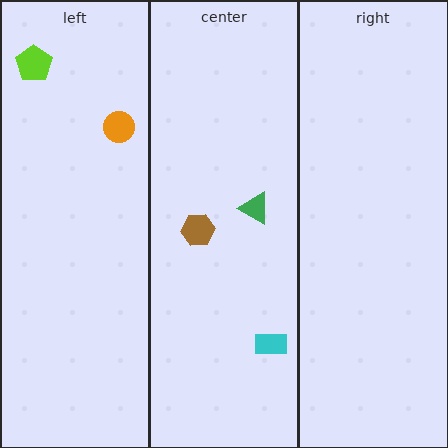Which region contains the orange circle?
The left region.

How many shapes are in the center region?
3.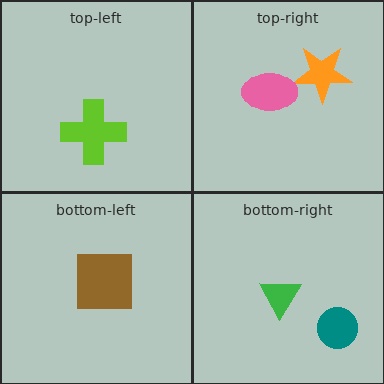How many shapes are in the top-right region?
2.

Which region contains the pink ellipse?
The top-right region.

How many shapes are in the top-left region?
1.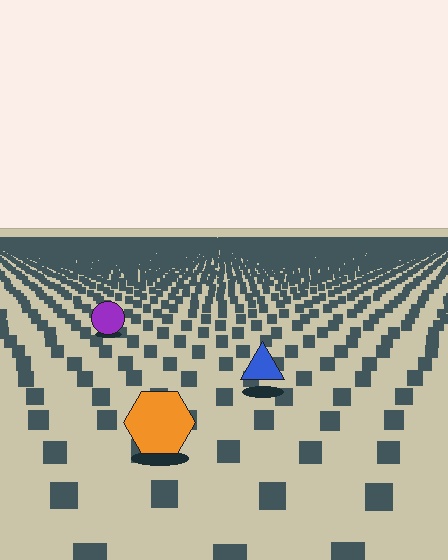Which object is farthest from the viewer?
The purple circle is farthest from the viewer. It appears smaller and the ground texture around it is denser.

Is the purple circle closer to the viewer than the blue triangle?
No. The blue triangle is closer — you can tell from the texture gradient: the ground texture is coarser near it.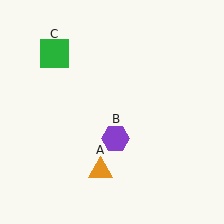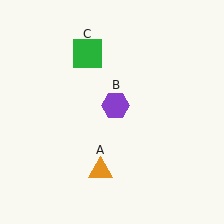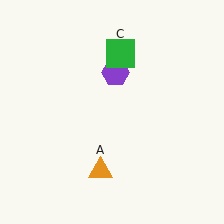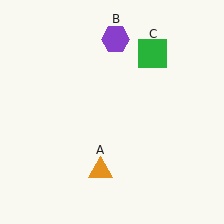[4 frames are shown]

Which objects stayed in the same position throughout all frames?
Orange triangle (object A) remained stationary.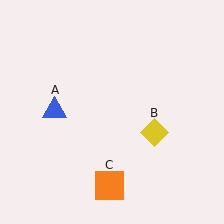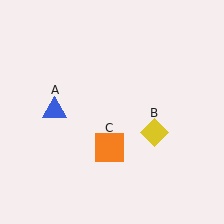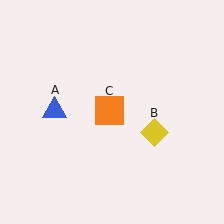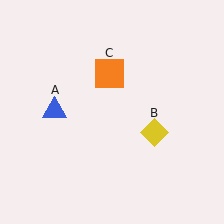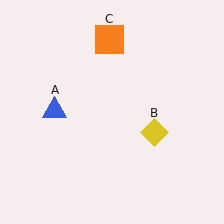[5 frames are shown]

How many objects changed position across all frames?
1 object changed position: orange square (object C).